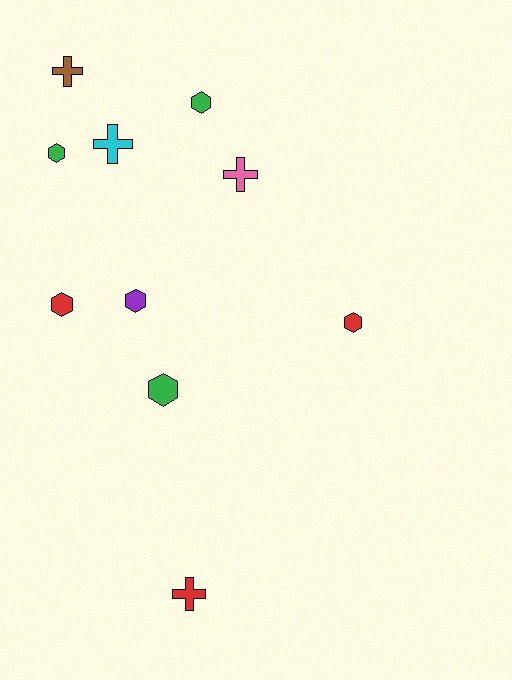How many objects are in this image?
There are 10 objects.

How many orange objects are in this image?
There are no orange objects.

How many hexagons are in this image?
There are 6 hexagons.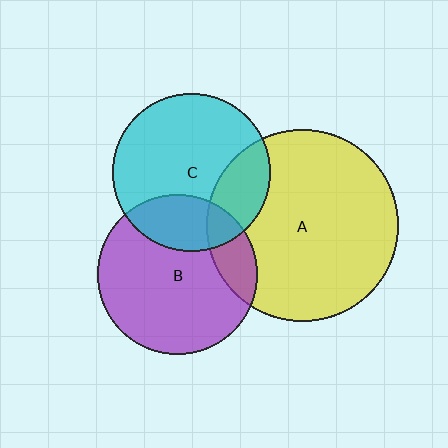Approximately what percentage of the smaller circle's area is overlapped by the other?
Approximately 15%.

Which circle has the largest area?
Circle A (yellow).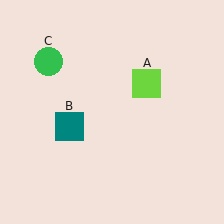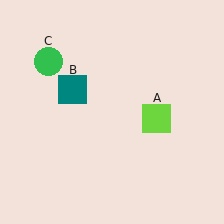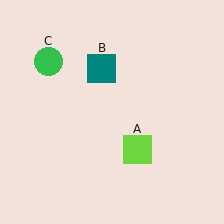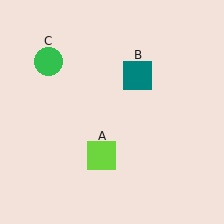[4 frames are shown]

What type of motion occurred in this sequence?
The lime square (object A), teal square (object B) rotated clockwise around the center of the scene.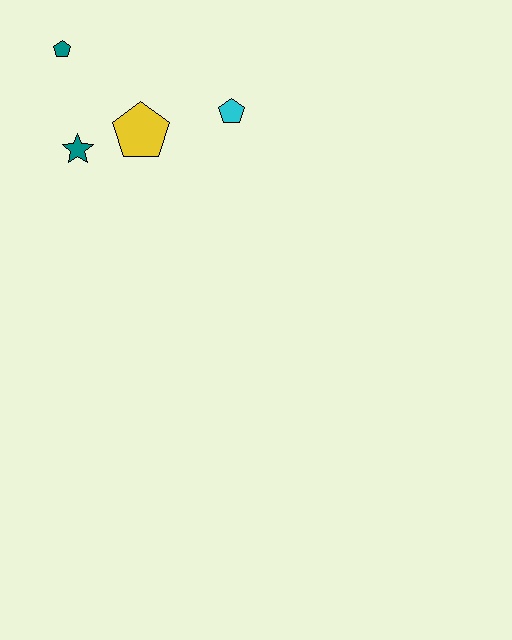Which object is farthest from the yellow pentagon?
The teal pentagon is farthest from the yellow pentagon.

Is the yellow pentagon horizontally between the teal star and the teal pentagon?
No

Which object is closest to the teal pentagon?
The teal star is closest to the teal pentagon.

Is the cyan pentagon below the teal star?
No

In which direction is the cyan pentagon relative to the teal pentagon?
The cyan pentagon is to the right of the teal pentagon.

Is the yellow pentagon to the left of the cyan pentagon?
Yes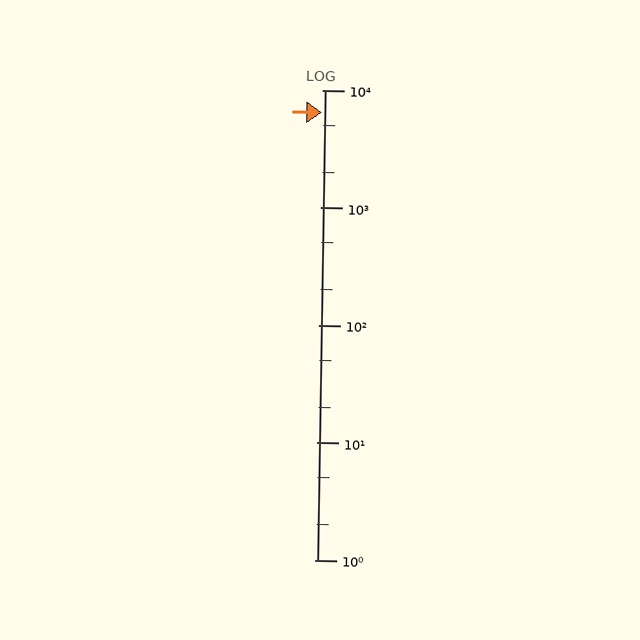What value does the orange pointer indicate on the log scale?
The pointer indicates approximately 6400.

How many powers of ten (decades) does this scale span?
The scale spans 4 decades, from 1 to 10000.